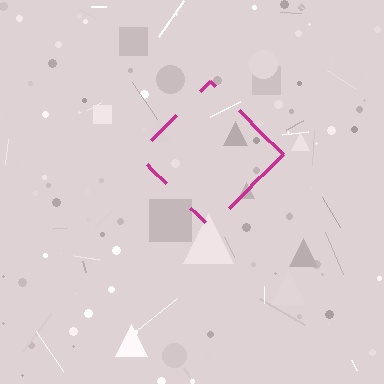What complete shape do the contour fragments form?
The contour fragments form a diamond.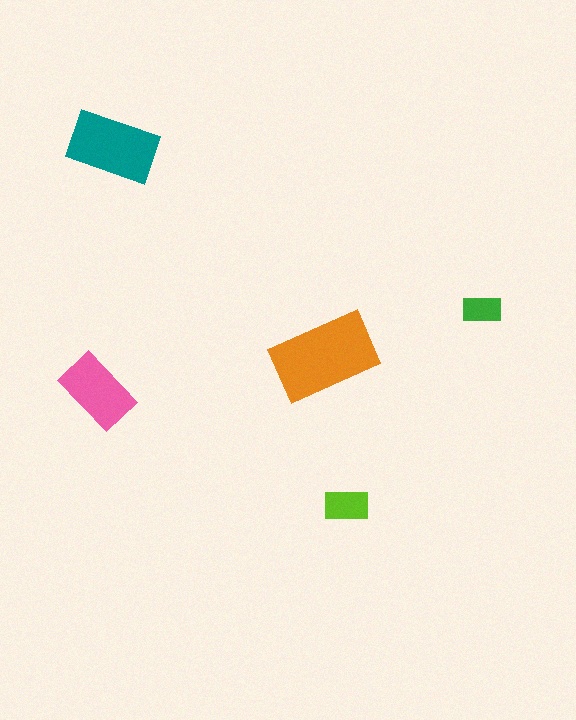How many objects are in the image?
There are 5 objects in the image.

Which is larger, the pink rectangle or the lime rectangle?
The pink one.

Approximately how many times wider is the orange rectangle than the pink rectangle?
About 1.5 times wider.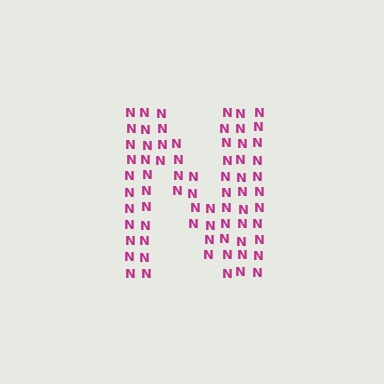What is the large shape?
The large shape is the letter N.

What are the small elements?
The small elements are letter N's.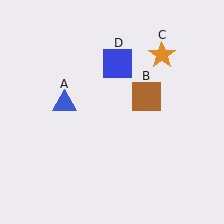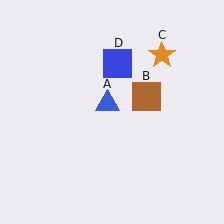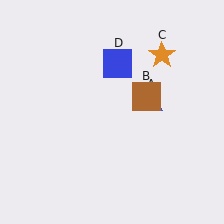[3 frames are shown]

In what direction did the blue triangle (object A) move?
The blue triangle (object A) moved right.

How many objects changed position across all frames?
1 object changed position: blue triangle (object A).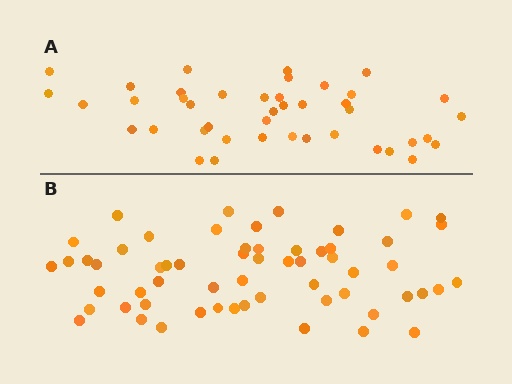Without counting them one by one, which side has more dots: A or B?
Region B (the bottom region) has more dots.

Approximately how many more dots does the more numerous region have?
Region B has approximately 15 more dots than region A.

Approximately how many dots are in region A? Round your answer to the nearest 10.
About 40 dots. (The exact count is 42, which rounds to 40.)